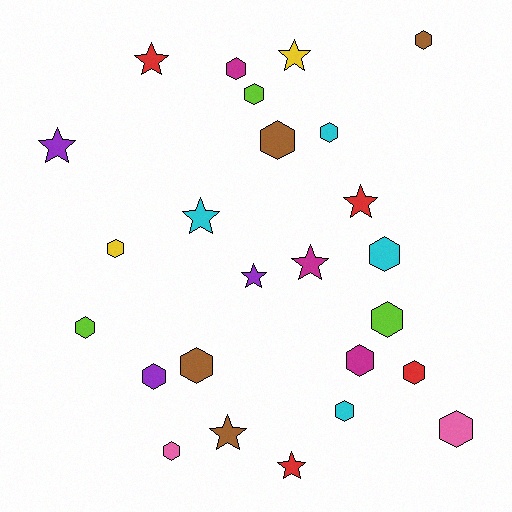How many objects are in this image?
There are 25 objects.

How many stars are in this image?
There are 9 stars.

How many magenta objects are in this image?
There are 3 magenta objects.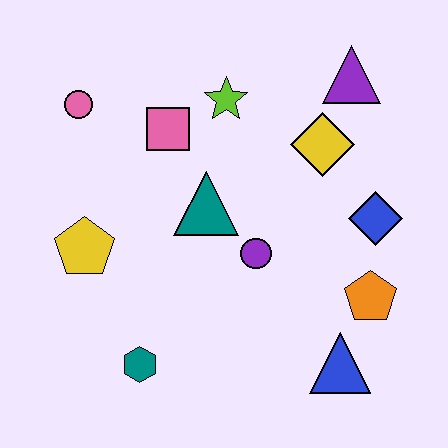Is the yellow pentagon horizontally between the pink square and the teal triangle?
No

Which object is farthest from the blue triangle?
The pink circle is farthest from the blue triangle.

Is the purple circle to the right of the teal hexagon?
Yes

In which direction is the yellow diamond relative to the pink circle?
The yellow diamond is to the right of the pink circle.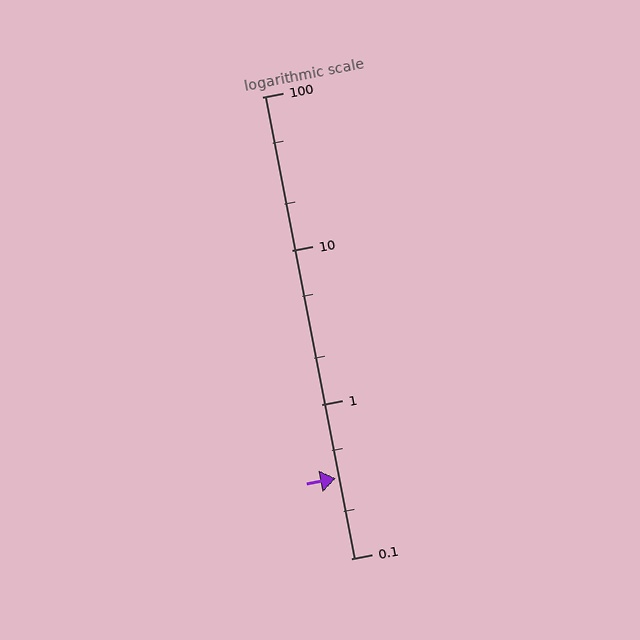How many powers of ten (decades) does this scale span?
The scale spans 3 decades, from 0.1 to 100.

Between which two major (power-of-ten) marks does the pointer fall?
The pointer is between 0.1 and 1.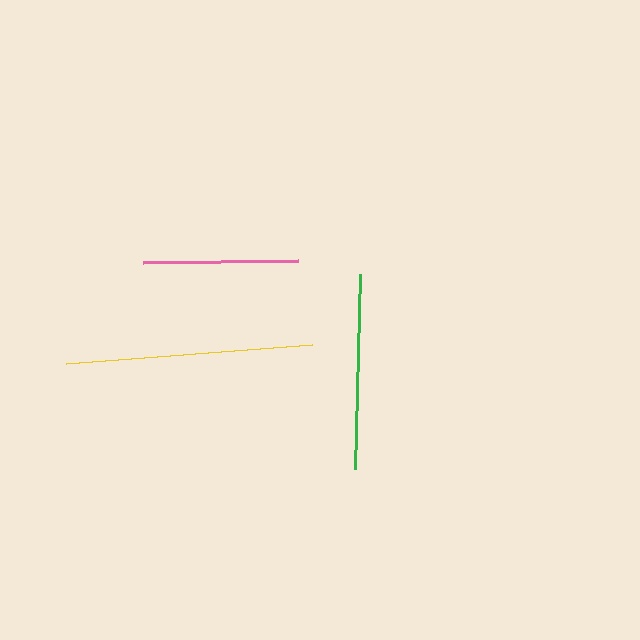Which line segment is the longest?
The yellow line is the longest at approximately 247 pixels.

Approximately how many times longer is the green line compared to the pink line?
The green line is approximately 1.3 times the length of the pink line.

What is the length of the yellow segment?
The yellow segment is approximately 247 pixels long.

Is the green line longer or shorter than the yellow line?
The yellow line is longer than the green line.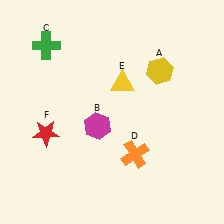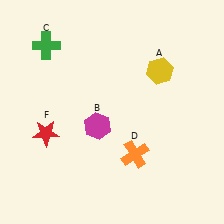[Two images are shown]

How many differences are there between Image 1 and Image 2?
There is 1 difference between the two images.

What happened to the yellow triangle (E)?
The yellow triangle (E) was removed in Image 2. It was in the top-right area of Image 1.